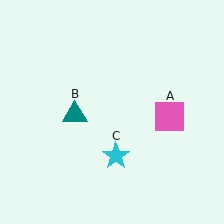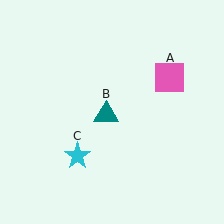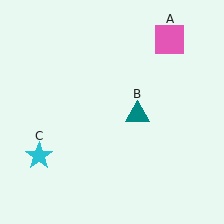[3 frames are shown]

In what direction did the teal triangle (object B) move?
The teal triangle (object B) moved right.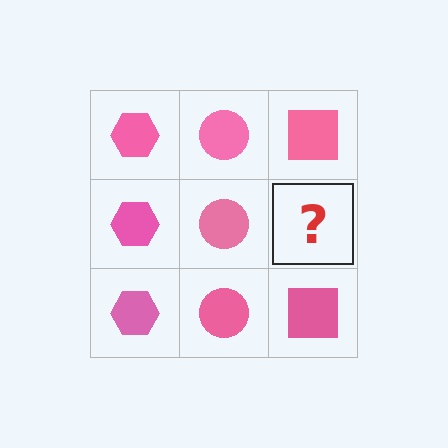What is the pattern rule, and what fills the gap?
The rule is that each column has a consistent shape. The gap should be filled with a pink square.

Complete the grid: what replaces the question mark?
The question mark should be replaced with a pink square.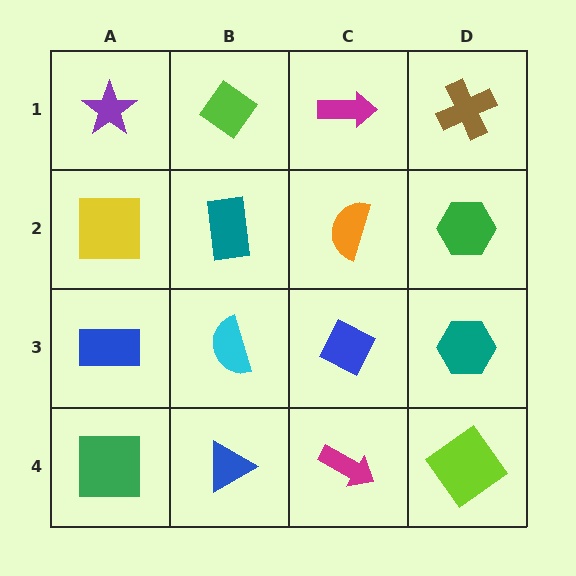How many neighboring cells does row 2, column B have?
4.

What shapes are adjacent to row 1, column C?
An orange semicircle (row 2, column C), a lime diamond (row 1, column B), a brown cross (row 1, column D).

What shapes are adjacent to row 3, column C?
An orange semicircle (row 2, column C), a magenta arrow (row 4, column C), a cyan semicircle (row 3, column B), a teal hexagon (row 3, column D).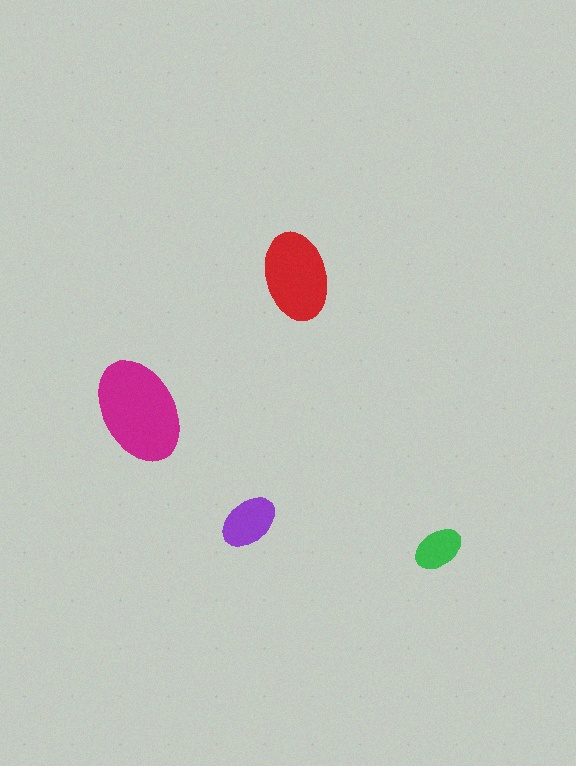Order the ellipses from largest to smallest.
the magenta one, the red one, the purple one, the green one.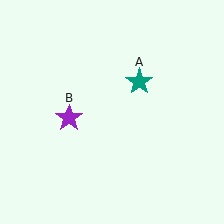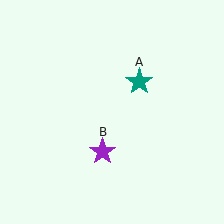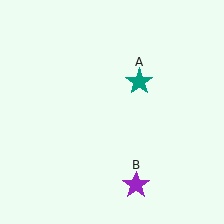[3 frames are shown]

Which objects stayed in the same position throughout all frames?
Teal star (object A) remained stationary.